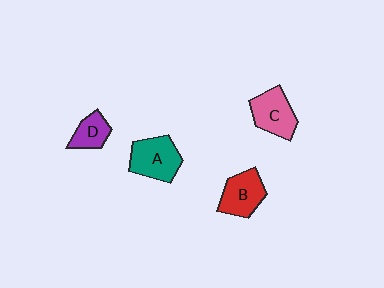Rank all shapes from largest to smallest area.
From largest to smallest: A (teal), C (pink), B (red), D (purple).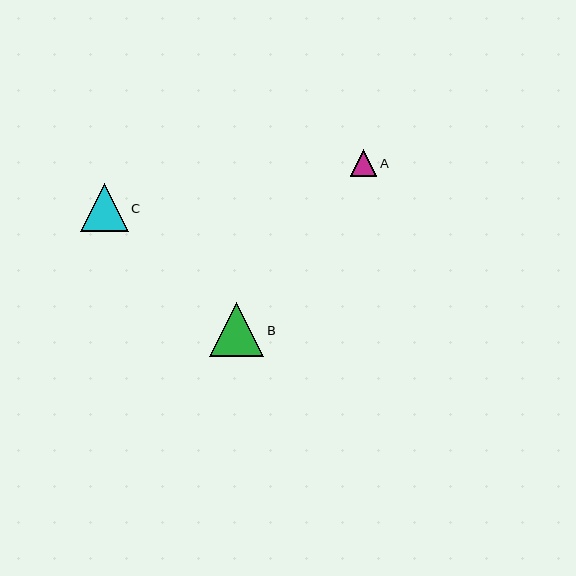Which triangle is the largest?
Triangle B is the largest with a size of approximately 54 pixels.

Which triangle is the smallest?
Triangle A is the smallest with a size of approximately 27 pixels.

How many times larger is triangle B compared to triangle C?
Triangle B is approximately 1.1 times the size of triangle C.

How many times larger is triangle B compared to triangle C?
Triangle B is approximately 1.1 times the size of triangle C.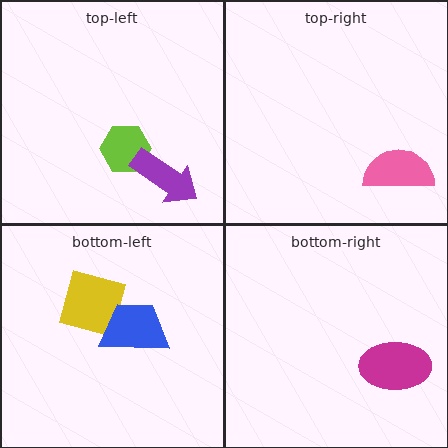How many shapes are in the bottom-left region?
2.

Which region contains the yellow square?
The bottom-left region.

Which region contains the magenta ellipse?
The bottom-right region.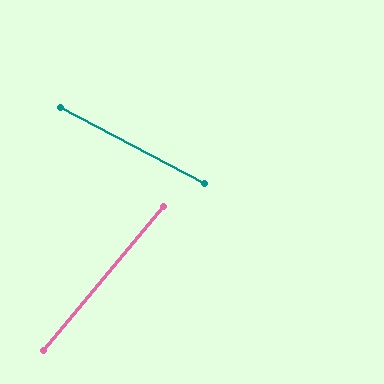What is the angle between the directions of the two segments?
Approximately 78 degrees.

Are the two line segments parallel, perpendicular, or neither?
Neither parallel nor perpendicular — they differ by about 78°.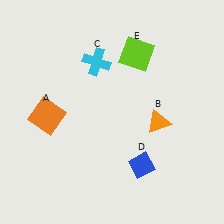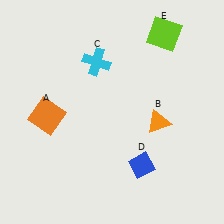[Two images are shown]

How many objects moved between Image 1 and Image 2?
1 object moved between the two images.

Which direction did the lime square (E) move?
The lime square (E) moved right.